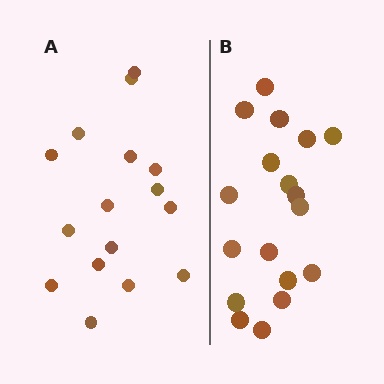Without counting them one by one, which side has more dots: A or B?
Region B (the right region) has more dots.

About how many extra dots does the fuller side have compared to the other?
Region B has just a few more — roughly 2 or 3 more dots than region A.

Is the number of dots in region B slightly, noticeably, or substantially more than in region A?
Region B has only slightly more — the two regions are fairly close. The ratio is roughly 1.1 to 1.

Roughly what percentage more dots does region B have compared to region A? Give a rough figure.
About 10% more.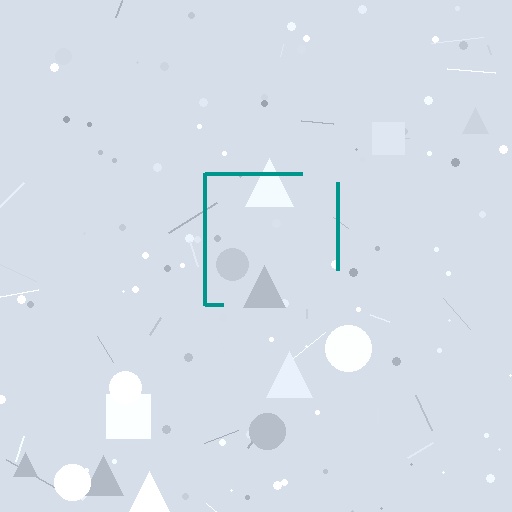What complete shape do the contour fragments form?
The contour fragments form a square.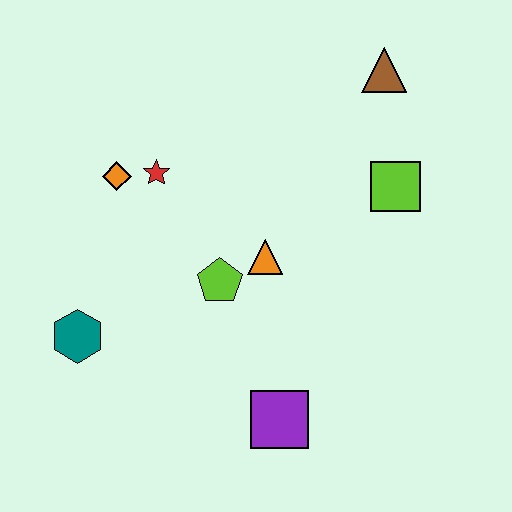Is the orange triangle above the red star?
No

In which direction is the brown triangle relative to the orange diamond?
The brown triangle is to the right of the orange diamond.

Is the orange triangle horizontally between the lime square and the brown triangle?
No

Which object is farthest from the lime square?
The teal hexagon is farthest from the lime square.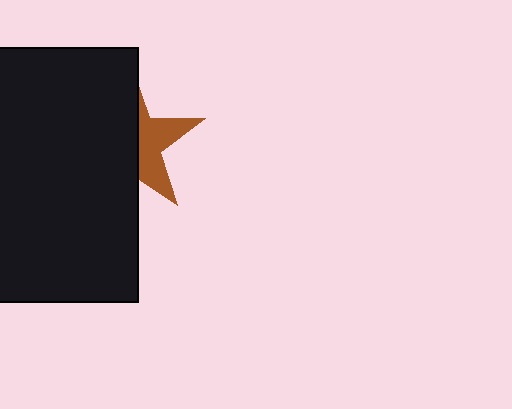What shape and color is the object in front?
The object in front is a black rectangle.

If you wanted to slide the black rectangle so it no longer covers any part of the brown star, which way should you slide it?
Slide it left — that is the most direct way to separate the two shapes.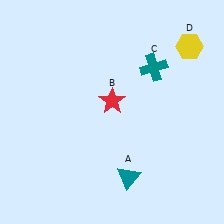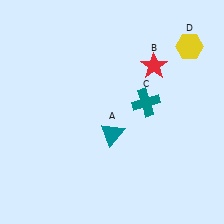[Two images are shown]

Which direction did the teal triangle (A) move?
The teal triangle (A) moved up.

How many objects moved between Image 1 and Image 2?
3 objects moved between the two images.